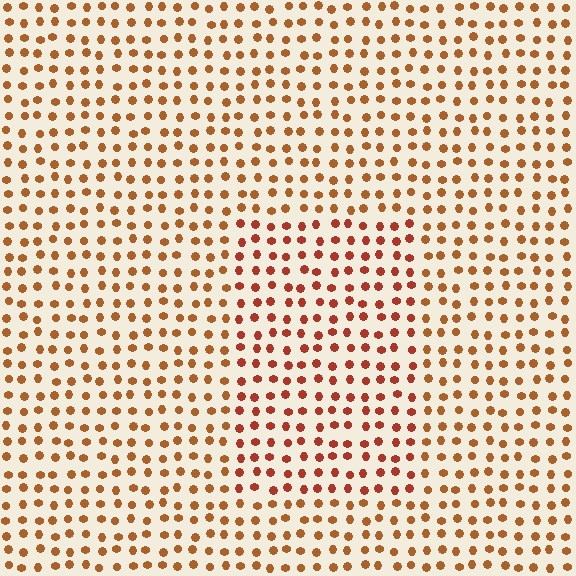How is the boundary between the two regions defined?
The boundary is defined purely by a slight shift in hue (about 21 degrees). Spacing, size, and orientation are identical on both sides.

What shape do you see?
I see a rectangle.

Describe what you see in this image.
The image is filled with small brown elements in a uniform arrangement. A rectangle-shaped region is visible where the elements are tinted to a slightly different hue, forming a subtle color boundary.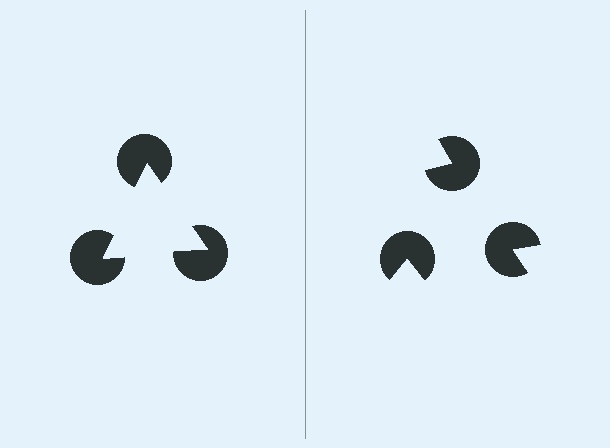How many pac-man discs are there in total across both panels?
6 — 3 on each side.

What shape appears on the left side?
An illusory triangle.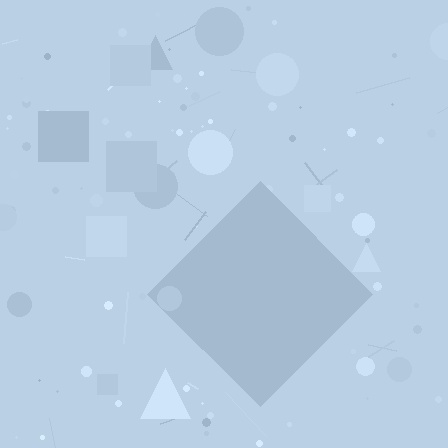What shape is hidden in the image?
A diamond is hidden in the image.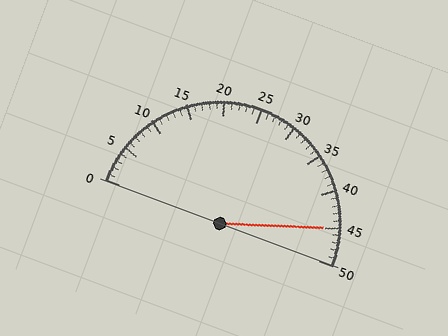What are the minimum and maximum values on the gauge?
The gauge ranges from 0 to 50.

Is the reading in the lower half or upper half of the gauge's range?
The reading is in the upper half of the range (0 to 50).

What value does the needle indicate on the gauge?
The needle indicates approximately 45.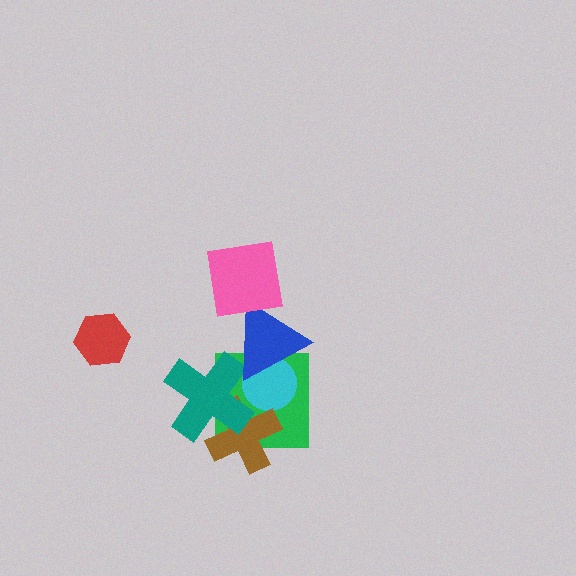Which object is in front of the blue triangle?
The pink square is in front of the blue triangle.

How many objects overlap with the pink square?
1 object overlaps with the pink square.